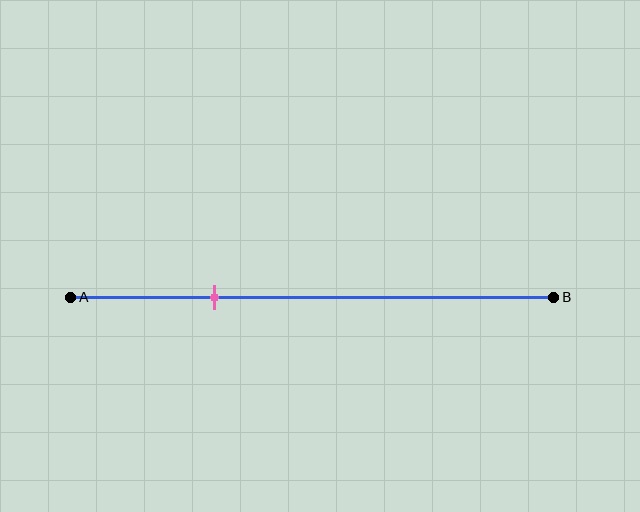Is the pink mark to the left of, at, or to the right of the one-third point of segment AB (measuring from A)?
The pink mark is to the left of the one-third point of segment AB.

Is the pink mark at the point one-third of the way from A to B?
No, the mark is at about 30% from A, not at the 33% one-third point.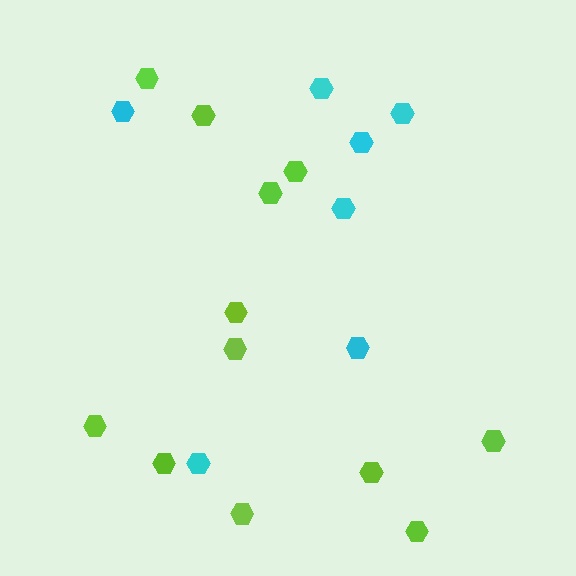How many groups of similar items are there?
There are 2 groups: one group of cyan hexagons (7) and one group of lime hexagons (12).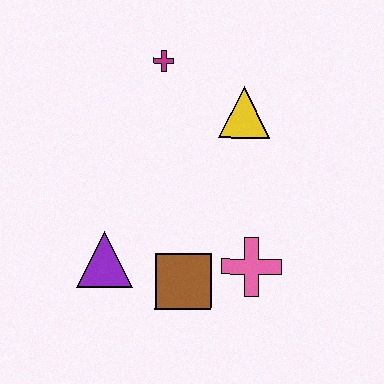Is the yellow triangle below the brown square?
No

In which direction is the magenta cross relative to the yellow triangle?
The magenta cross is to the left of the yellow triangle.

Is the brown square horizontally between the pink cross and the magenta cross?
Yes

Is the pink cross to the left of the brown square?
No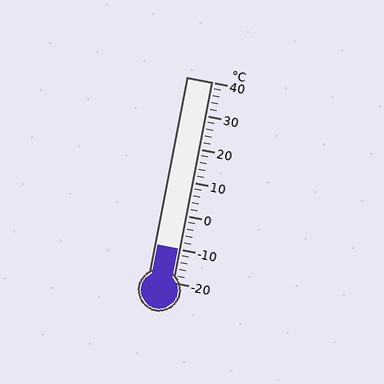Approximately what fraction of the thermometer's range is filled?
The thermometer is filled to approximately 15% of its range.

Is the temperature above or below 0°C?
The temperature is below 0°C.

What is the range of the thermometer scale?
The thermometer scale ranges from -20°C to 40°C.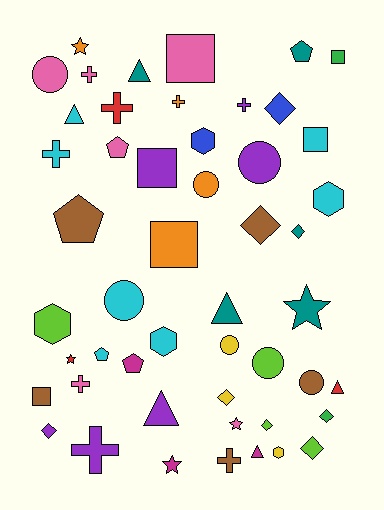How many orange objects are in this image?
There are 4 orange objects.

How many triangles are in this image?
There are 6 triangles.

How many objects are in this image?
There are 50 objects.